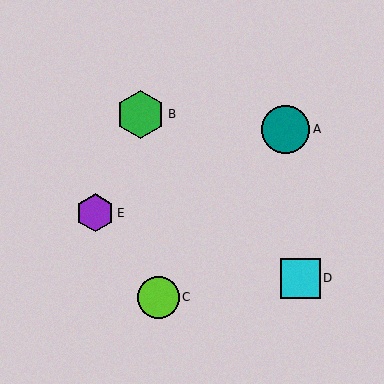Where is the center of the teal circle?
The center of the teal circle is at (286, 129).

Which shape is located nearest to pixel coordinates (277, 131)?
The teal circle (labeled A) at (286, 129) is nearest to that location.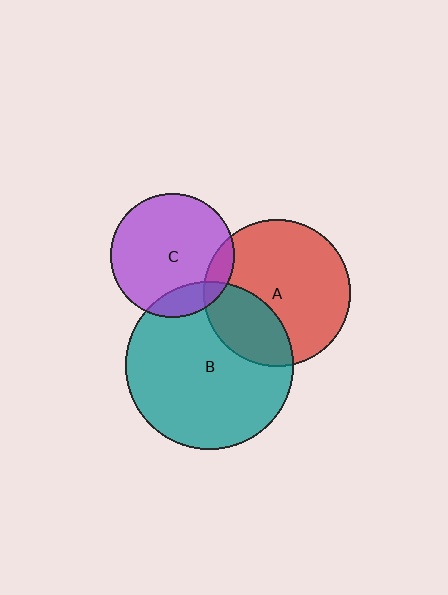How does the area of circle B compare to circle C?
Approximately 1.8 times.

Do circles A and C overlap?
Yes.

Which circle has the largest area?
Circle B (teal).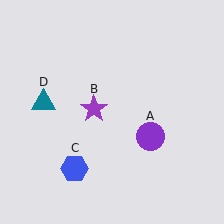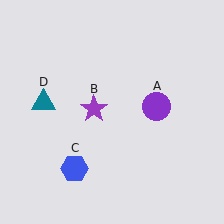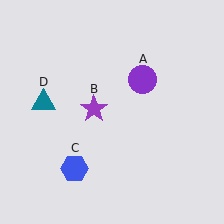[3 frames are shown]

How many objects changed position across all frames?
1 object changed position: purple circle (object A).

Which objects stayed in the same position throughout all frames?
Purple star (object B) and blue hexagon (object C) and teal triangle (object D) remained stationary.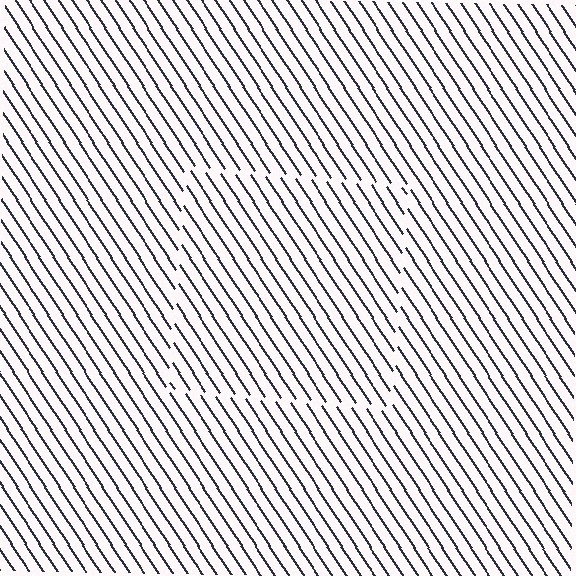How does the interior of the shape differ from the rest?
The interior of the shape contains the same grating, shifted by half a period — the contour is defined by the phase discontinuity where line-ends from the inner and outer gratings abut.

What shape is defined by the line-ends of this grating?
An illusory square. The interior of the shape contains the same grating, shifted by half a period — the contour is defined by the phase discontinuity where line-ends from the inner and outer gratings abut.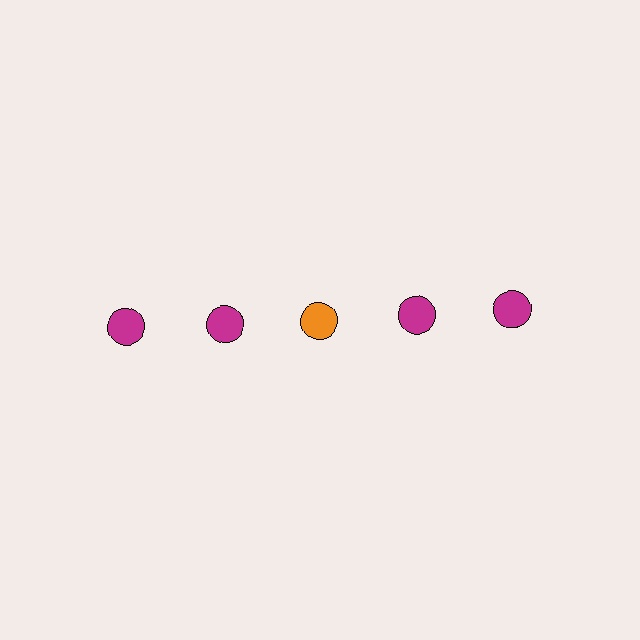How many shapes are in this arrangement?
There are 5 shapes arranged in a grid pattern.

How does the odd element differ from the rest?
It has a different color: orange instead of magenta.